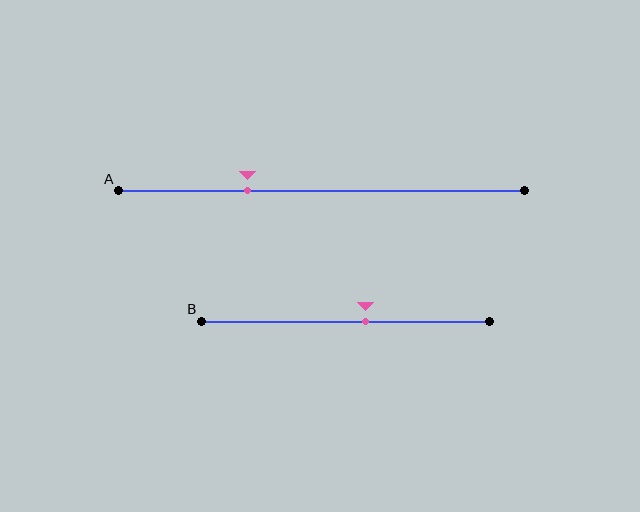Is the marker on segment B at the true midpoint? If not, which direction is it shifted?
No, the marker on segment B is shifted to the right by about 7% of the segment length.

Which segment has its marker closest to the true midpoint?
Segment B has its marker closest to the true midpoint.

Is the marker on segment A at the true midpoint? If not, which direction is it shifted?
No, the marker on segment A is shifted to the left by about 18% of the segment length.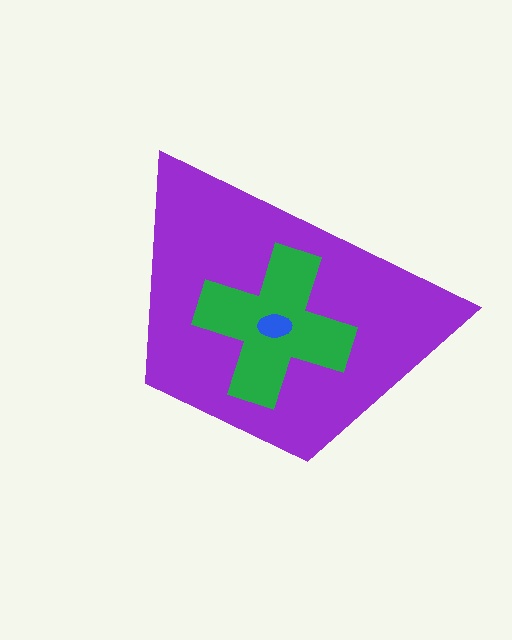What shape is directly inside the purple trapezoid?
The green cross.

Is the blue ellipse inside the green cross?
Yes.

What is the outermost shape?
The purple trapezoid.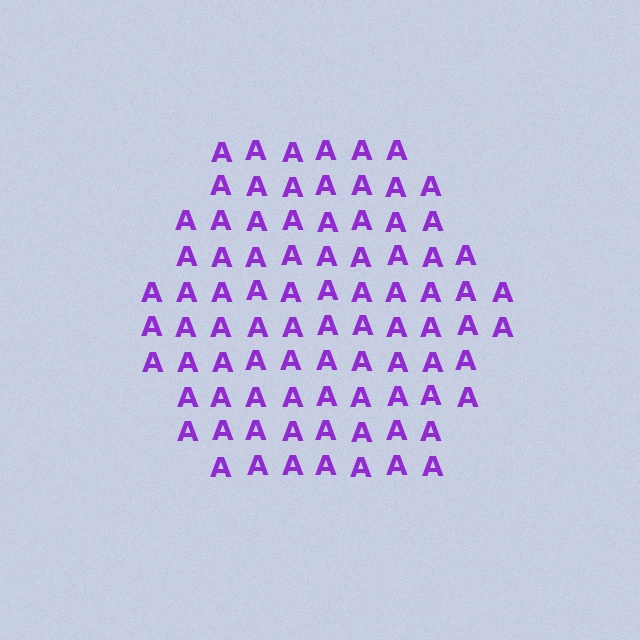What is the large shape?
The large shape is a hexagon.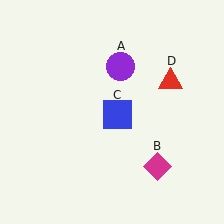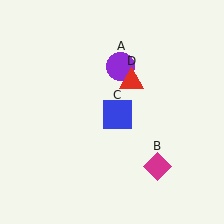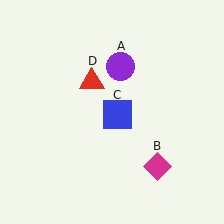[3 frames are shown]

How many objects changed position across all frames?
1 object changed position: red triangle (object D).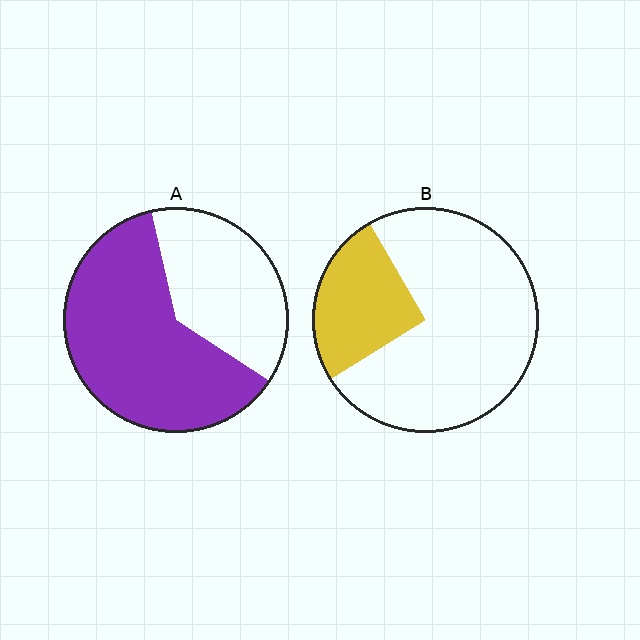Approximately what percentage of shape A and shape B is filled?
A is approximately 60% and B is approximately 25%.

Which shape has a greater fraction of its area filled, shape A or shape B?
Shape A.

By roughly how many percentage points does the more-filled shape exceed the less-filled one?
By roughly 35 percentage points (A over B).